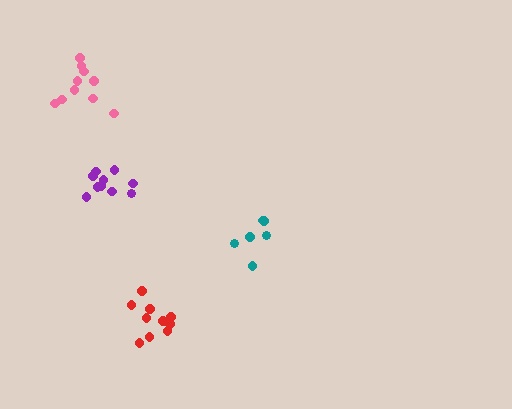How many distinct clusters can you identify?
There are 4 distinct clusters.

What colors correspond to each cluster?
The clusters are colored: teal, pink, purple, red.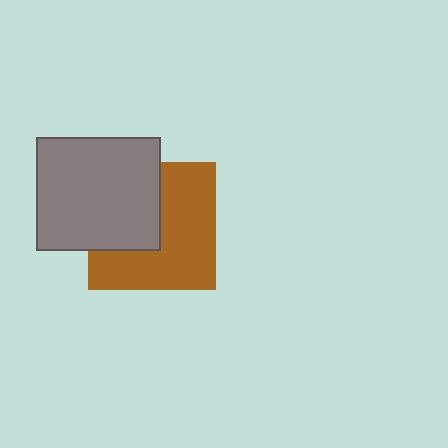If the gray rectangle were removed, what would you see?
You would see the complete brown square.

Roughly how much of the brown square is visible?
About half of it is visible (roughly 59%).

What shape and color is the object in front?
The object in front is a gray rectangle.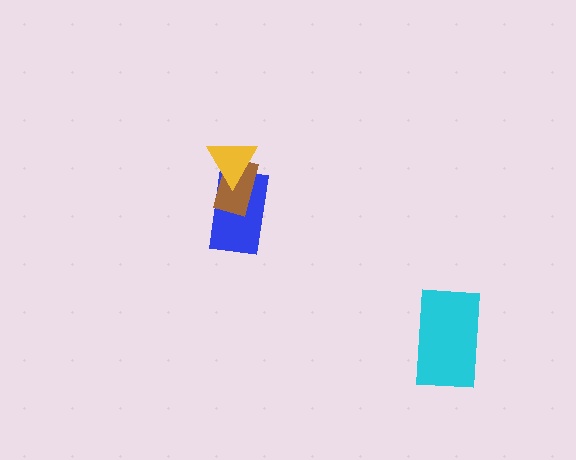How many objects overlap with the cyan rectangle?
0 objects overlap with the cyan rectangle.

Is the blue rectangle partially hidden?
Yes, it is partially covered by another shape.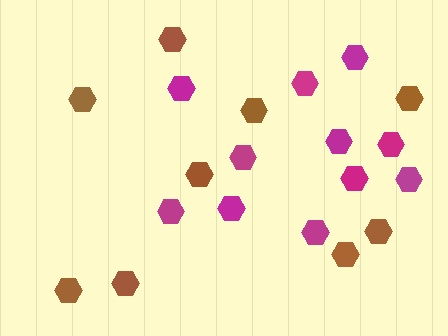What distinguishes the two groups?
There are 2 groups: one group of brown hexagons (9) and one group of magenta hexagons (11).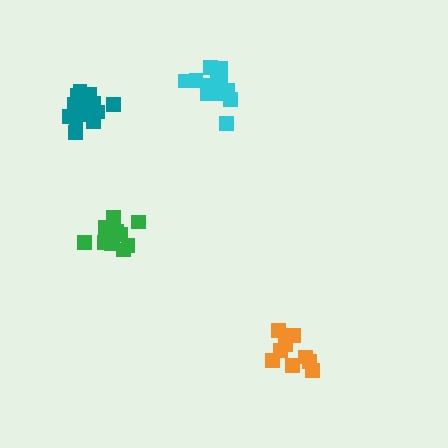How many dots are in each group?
Group 1: 15 dots, Group 2: 13 dots, Group 3: 9 dots, Group 4: 13 dots (50 total).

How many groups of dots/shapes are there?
There are 4 groups.